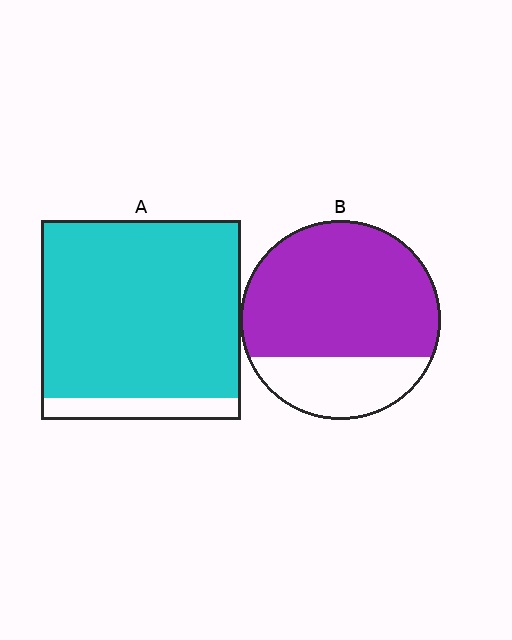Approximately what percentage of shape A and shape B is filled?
A is approximately 90% and B is approximately 75%.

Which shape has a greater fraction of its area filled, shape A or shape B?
Shape A.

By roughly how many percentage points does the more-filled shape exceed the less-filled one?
By roughly 15 percentage points (A over B).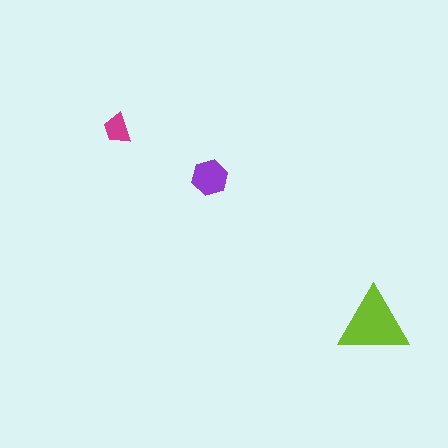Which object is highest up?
The magenta trapezoid is topmost.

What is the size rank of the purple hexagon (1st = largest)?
2nd.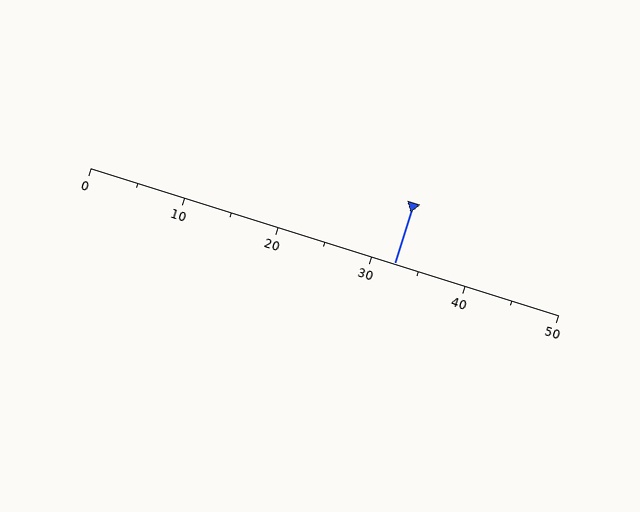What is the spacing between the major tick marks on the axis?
The major ticks are spaced 10 apart.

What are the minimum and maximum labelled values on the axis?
The axis runs from 0 to 50.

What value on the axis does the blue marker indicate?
The marker indicates approximately 32.5.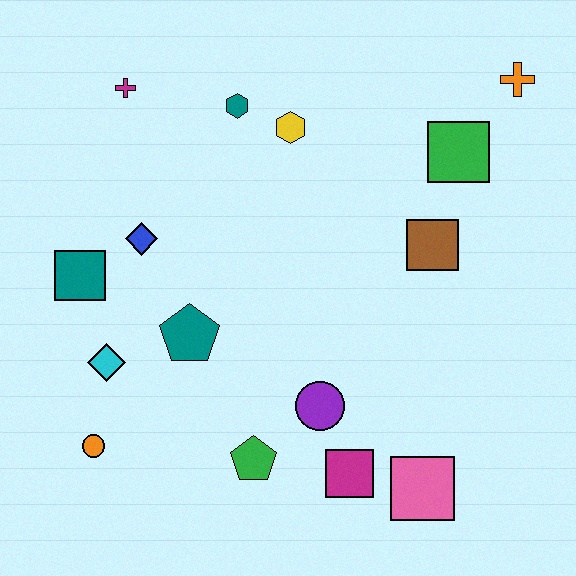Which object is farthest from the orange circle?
The orange cross is farthest from the orange circle.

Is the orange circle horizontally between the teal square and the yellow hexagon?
Yes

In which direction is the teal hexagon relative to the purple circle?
The teal hexagon is above the purple circle.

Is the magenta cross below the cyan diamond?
No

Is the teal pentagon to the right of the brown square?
No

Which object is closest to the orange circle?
The cyan diamond is closest to the orange circle.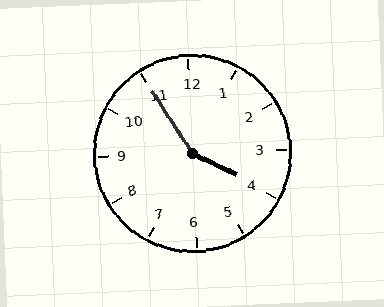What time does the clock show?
3:55.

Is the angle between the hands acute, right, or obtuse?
It is obtuse.